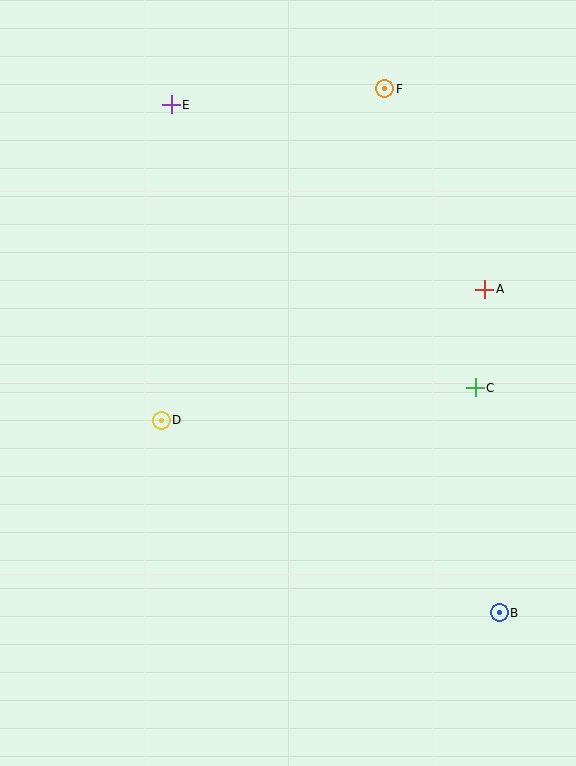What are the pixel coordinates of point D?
Point D is at (161, 420).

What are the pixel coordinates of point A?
Point A is at (485, 289).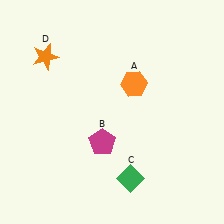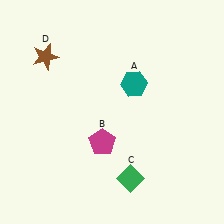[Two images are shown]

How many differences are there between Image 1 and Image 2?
There are 2 differences between the two images.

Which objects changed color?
A changed from orange to teal. D changed from orange to brown.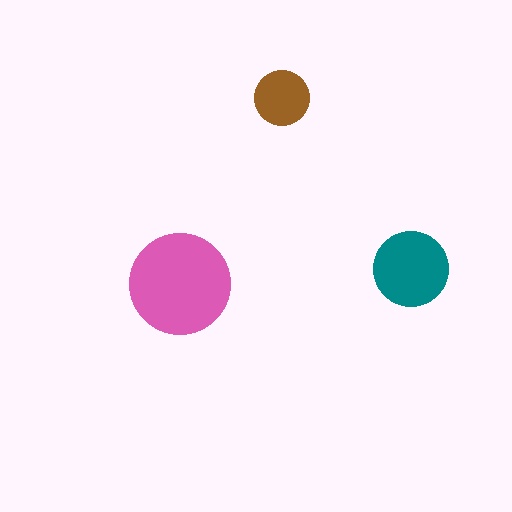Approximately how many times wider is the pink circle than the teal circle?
About 1.5 times wider.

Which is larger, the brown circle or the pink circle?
The pink one.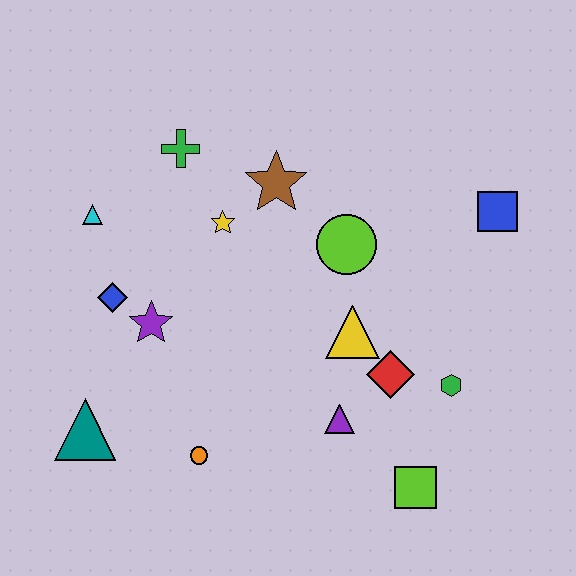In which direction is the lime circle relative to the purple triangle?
The lime circle is above the purple triangle.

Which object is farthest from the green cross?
The lime square is farthest from the green cross.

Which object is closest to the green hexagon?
The red diamond is closest to the green hexagon.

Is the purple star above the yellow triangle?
Yes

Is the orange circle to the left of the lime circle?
Yes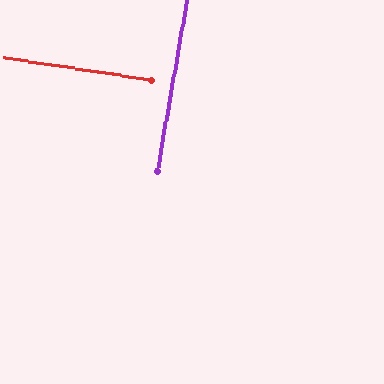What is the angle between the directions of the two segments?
Approximately 89 degrees.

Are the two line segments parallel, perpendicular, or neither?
Perpendicular — they meet at approximately 89°.